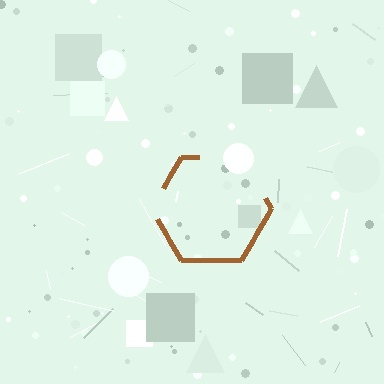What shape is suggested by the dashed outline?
The dashed outline suggests a hexagon.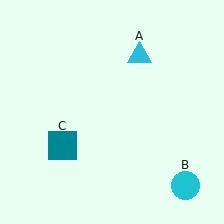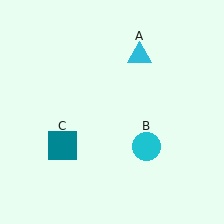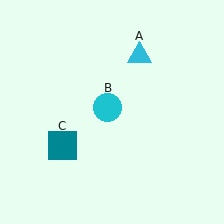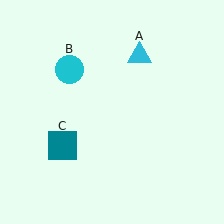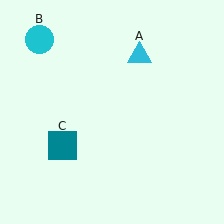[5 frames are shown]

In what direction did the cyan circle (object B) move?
The cyan circle (object B) moved up and to the left.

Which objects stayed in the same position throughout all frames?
Cyan triangle (object A) and teal square (object C) remained stationary.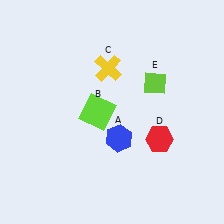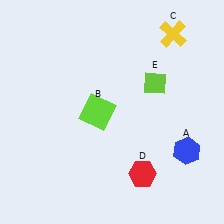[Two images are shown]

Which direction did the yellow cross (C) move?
The yellow cross (C) moved right.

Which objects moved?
The objects that moved are: the blue hexagon (A), the yellow cross (C), the red hexagon (D).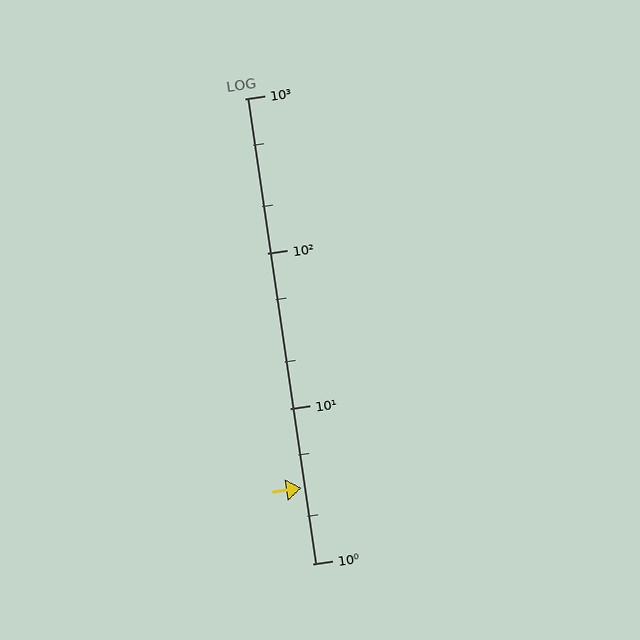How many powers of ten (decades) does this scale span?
The scale spans 3 decades, from 1 to 1000.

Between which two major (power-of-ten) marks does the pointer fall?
The pointer is between 1 and 10.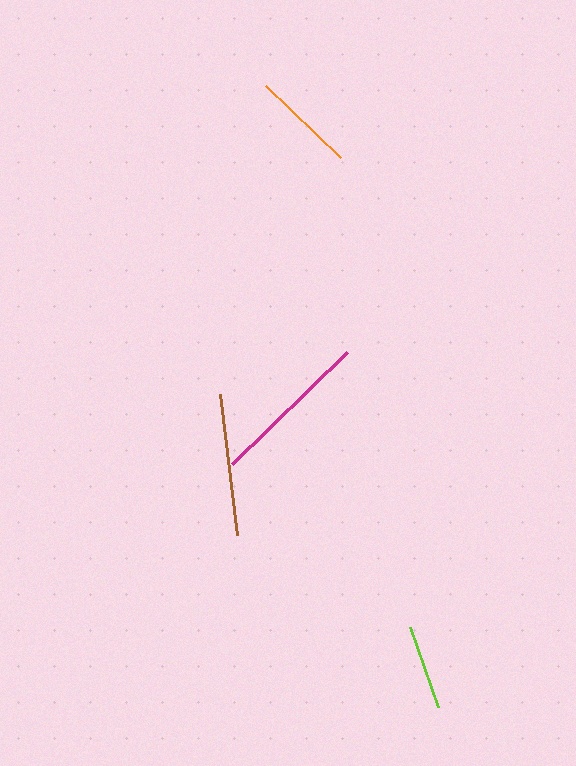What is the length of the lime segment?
The lime segment is approximately 85 pixels long.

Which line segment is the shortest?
The lime line is the shortest at approximately 85 pixels.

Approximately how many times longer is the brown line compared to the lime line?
The brown line is approximately 1.7 times the length of the lime line.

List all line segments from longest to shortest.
From longest to shortest: magenta, brown, orange, lime.